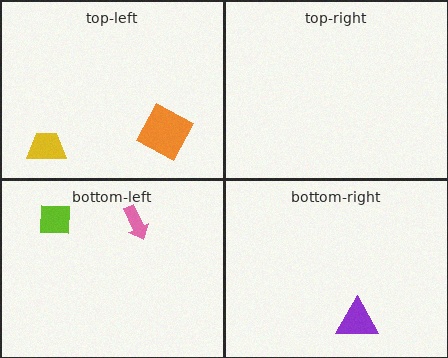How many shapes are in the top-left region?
2.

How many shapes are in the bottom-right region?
1.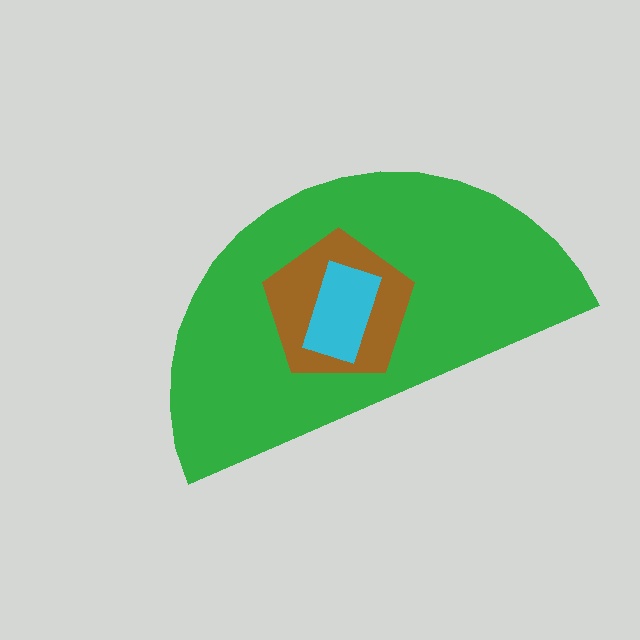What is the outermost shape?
The green semicircle.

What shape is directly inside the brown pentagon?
The cyan rectangle.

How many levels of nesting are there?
3.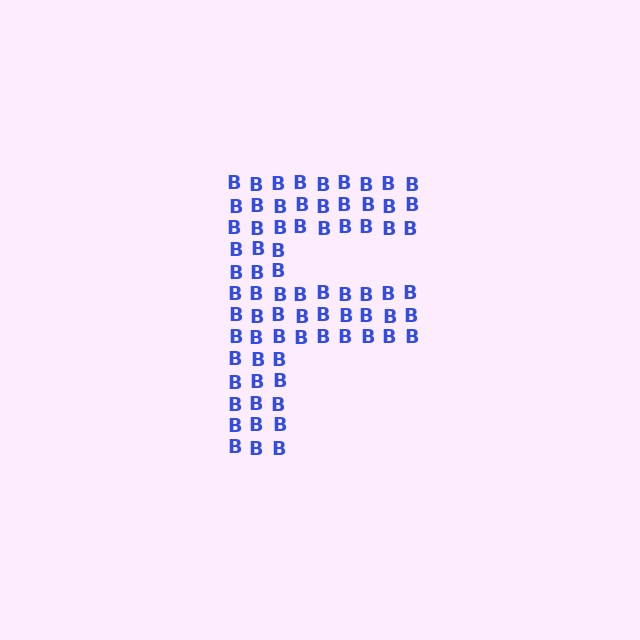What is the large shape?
The large shape is the letter F.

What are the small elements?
The small elements are letter B's.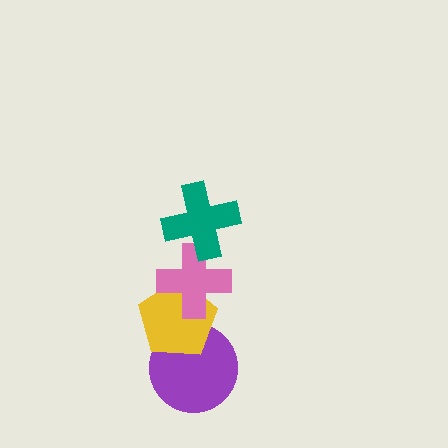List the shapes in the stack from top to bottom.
From top to bottom: the teal cross, the pink cross, the yellow pentagon, the purple circle.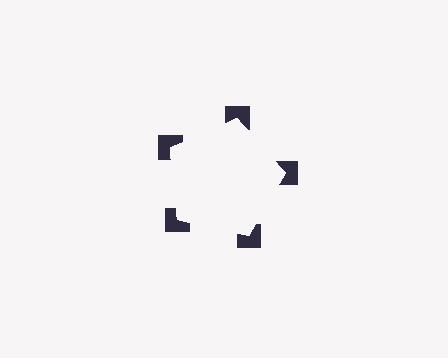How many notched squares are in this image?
There are 5 — one at each vertex of the illusory pentagon.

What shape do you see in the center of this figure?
An illusory pentagon — its edges are inferred from the aligned wedge cuts in the notched squares, not physically drawn.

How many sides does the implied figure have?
5 sides.